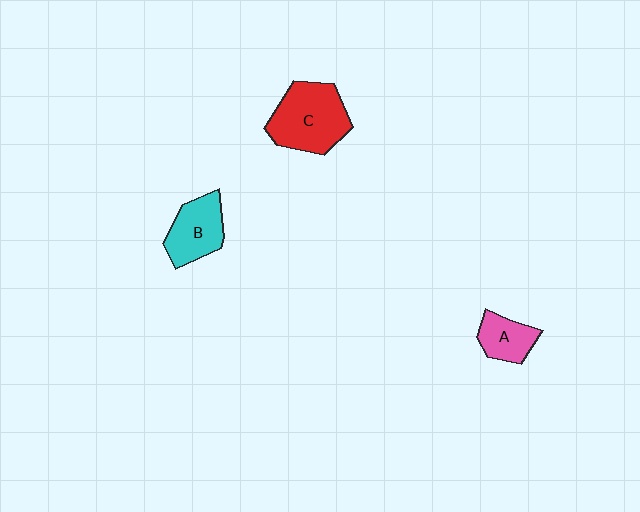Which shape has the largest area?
Shape C (red).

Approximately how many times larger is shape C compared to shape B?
Approximately 1.5 times.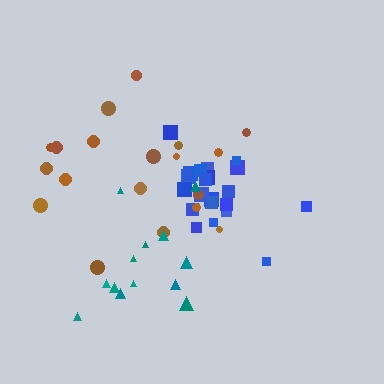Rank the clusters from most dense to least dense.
blue, brown, teal.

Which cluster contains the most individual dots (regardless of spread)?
Blue (21).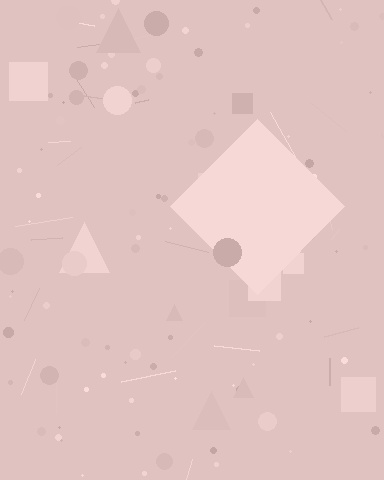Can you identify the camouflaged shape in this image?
The camouflaged shape is a diamond.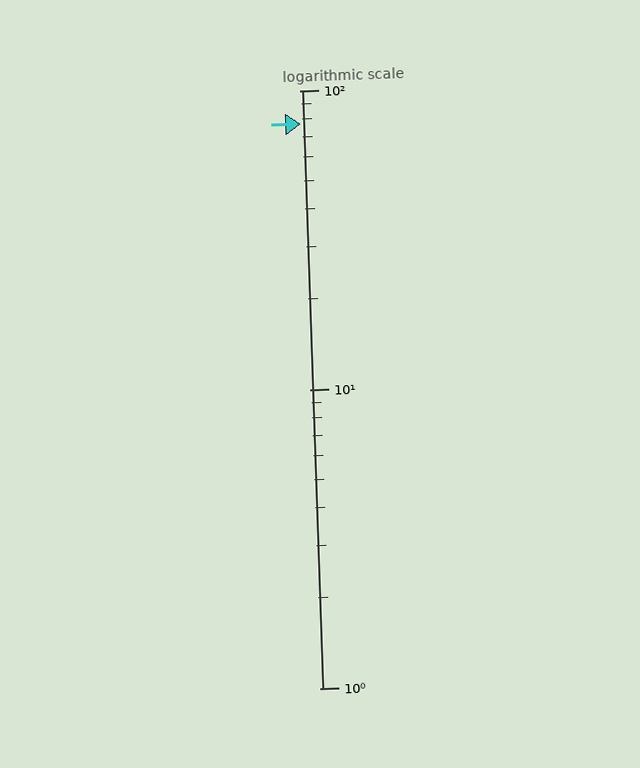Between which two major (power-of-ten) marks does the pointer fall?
The pointer is between 10 and 100.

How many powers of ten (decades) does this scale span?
The scale spans 2 decades, from 1 to 100.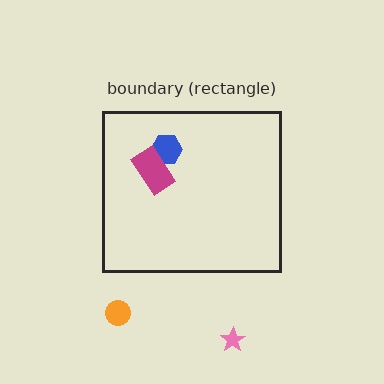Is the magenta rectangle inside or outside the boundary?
Inside.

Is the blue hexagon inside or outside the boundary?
Inside.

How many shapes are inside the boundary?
2 inside, 2 outside.